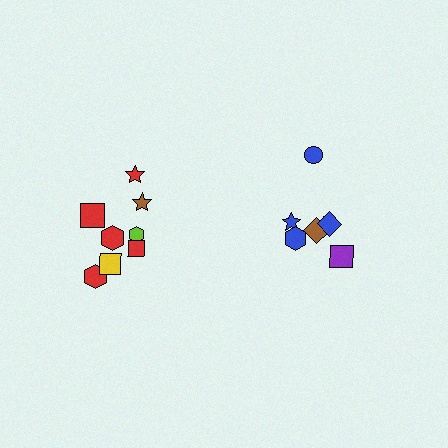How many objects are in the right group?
There are 6 objects.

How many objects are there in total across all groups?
There are 14 objects.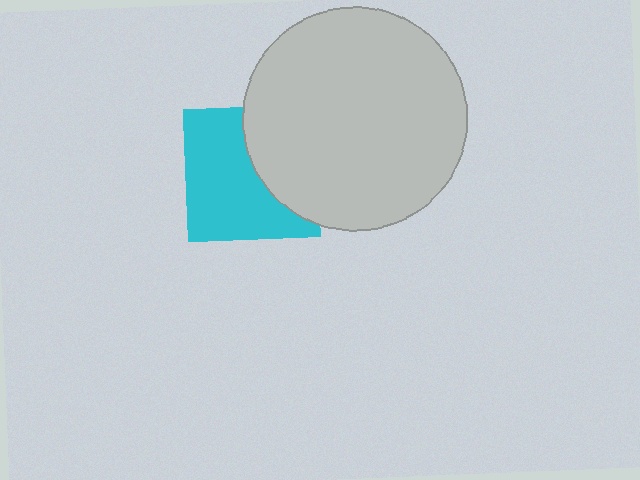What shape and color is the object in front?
The object in front is a light gray circle.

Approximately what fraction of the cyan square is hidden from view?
Roughly 39% of the cyan square is hidden behind the light gray circle.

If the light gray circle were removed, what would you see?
You would see the complete cyan square.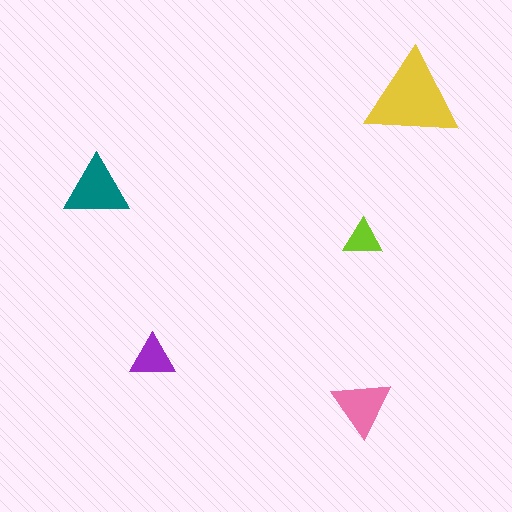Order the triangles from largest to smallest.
the yellow one, the teal one, the pink one, the purple one, the lime one.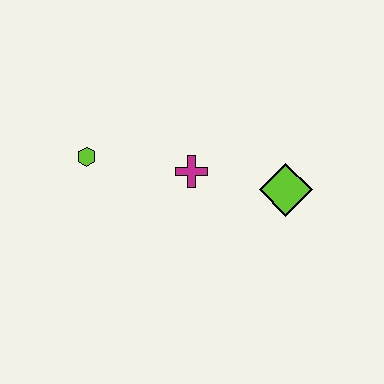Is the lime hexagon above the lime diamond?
Yes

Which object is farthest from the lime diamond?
The lime hexagon is farthest from the lime diamond.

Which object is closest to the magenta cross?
The lime diamond is closest to the magenta cross.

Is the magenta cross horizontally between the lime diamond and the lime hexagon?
Yes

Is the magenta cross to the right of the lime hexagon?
Yes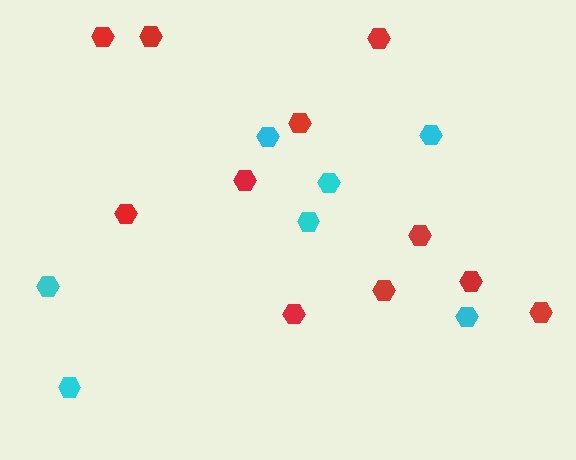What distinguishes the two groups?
There are 2 groups: one group of cyan hexagons (7) and one group of red hexagons (11).